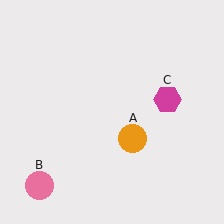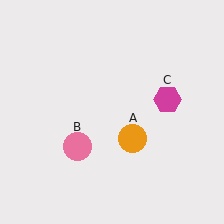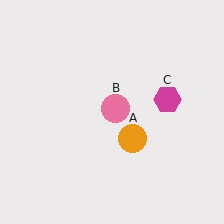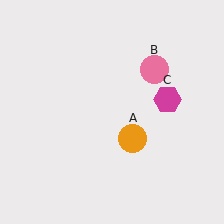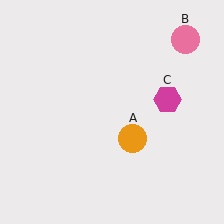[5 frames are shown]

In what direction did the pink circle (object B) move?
The pink circle (object B) moved up and to the right.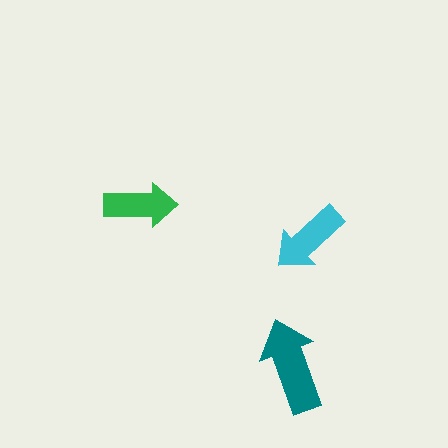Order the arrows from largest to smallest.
the teal one, the cyan one, the green one.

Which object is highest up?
The green arrow is topmost.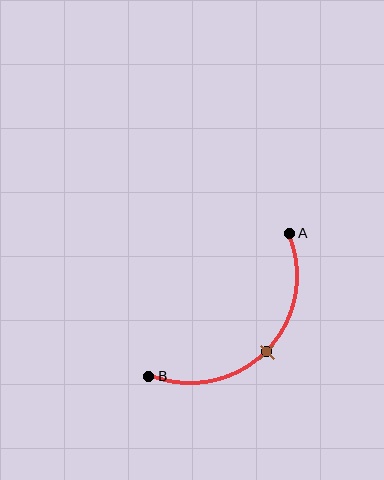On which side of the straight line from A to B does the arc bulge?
The arc bulges below and to the right of the straight line connecting A and B.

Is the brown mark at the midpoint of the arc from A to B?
Yes. The brown mark lies on the arc at equal arc-length from both A and B — it is the arc midpoint.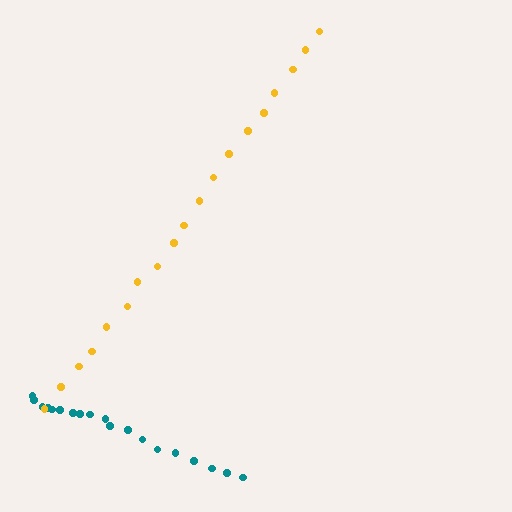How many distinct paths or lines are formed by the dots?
There are 2 distinct paths.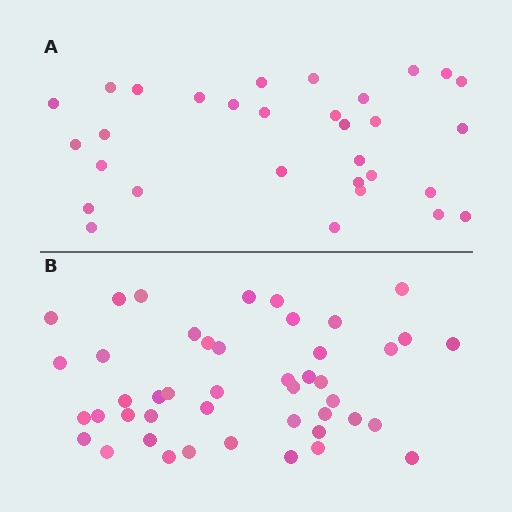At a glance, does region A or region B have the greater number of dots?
Region B (the bottom region) has more dots.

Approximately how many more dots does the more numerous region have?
Region B has approximately 15 more dots than region A.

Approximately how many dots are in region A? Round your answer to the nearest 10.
About 30 dots. (The exact count is 31, which rounds to 30.)